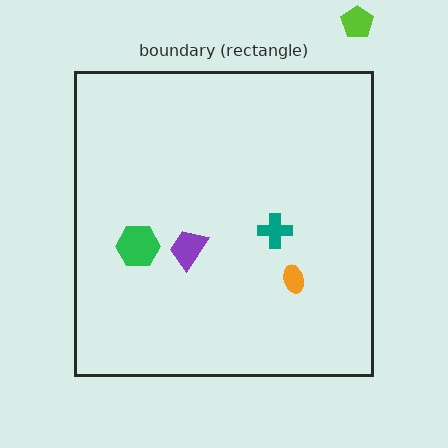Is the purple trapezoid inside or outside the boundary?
Inside.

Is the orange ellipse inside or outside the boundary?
Inside.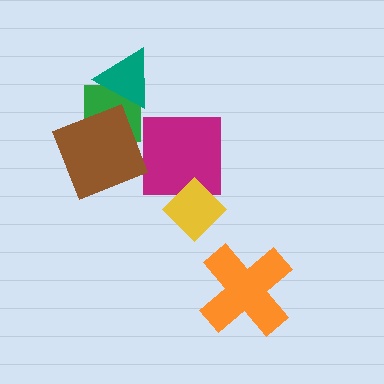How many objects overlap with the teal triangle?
1 object overlaps with the teal triangle.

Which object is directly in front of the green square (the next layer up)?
The teal triangle is directly in front of the green square.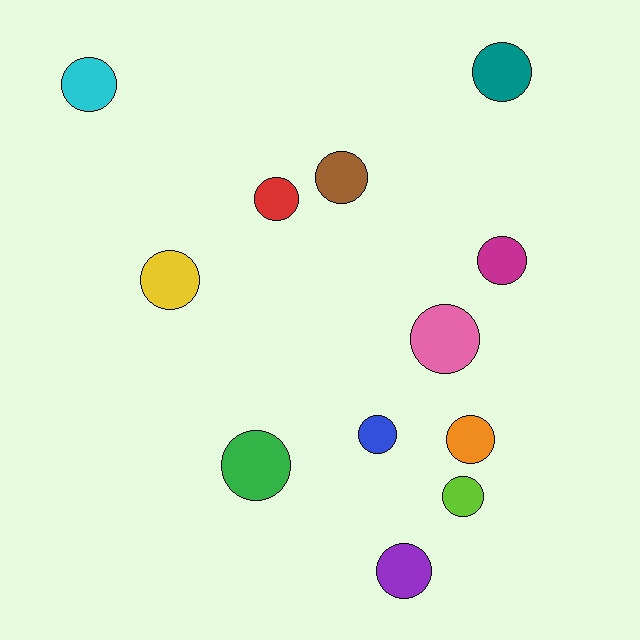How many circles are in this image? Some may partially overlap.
There are 12 circles.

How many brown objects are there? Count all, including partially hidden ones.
There is 1 brown object.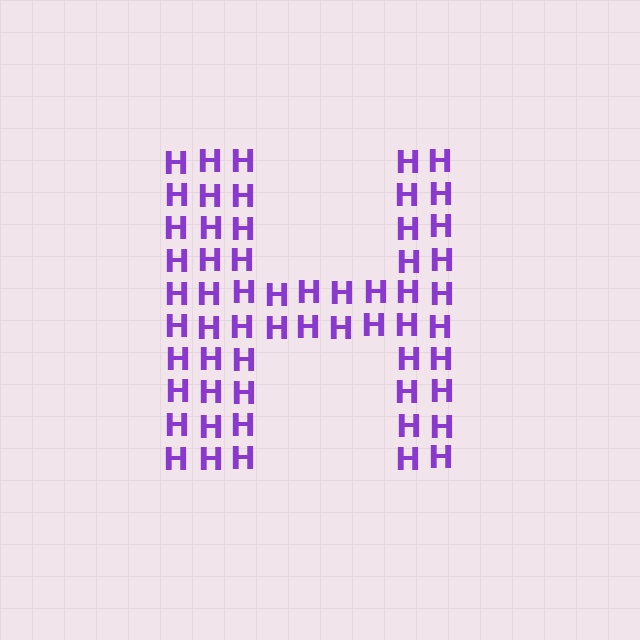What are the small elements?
The small elements are letter H's.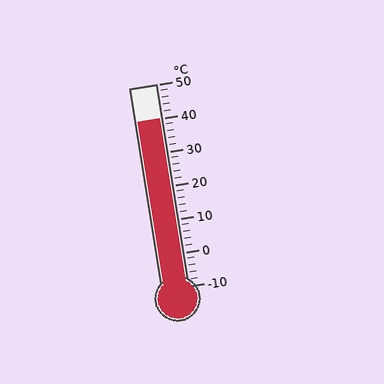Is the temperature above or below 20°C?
The temperature is above 20°C.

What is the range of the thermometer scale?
The thermometer scale ranges from -10°C to 50°C.